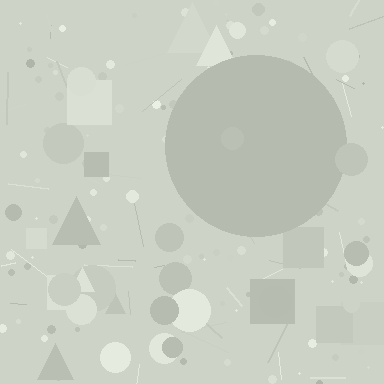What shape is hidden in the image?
A circle is hidden in the image.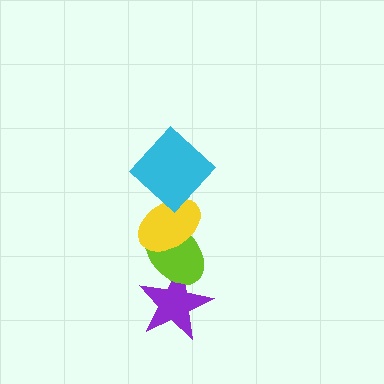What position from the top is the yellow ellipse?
The yellow ellipse is 2nd from the top.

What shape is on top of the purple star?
The lime ellipse is on top of the purple star.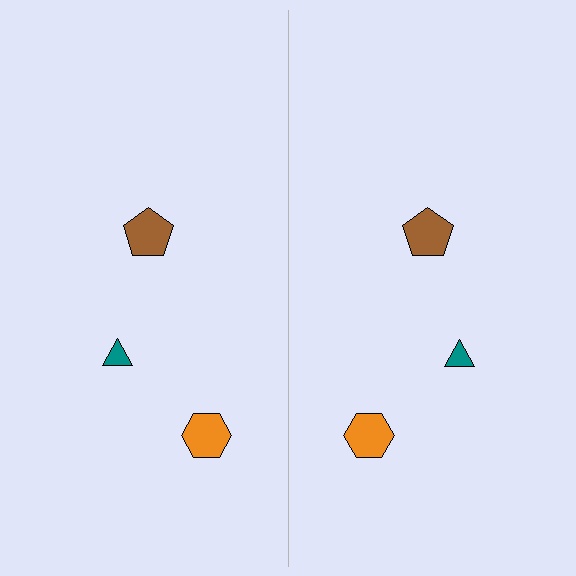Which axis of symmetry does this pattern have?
The pattern has a vertical axis of symmetry running through the center of the image.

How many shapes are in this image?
There are 6 shapes in this image.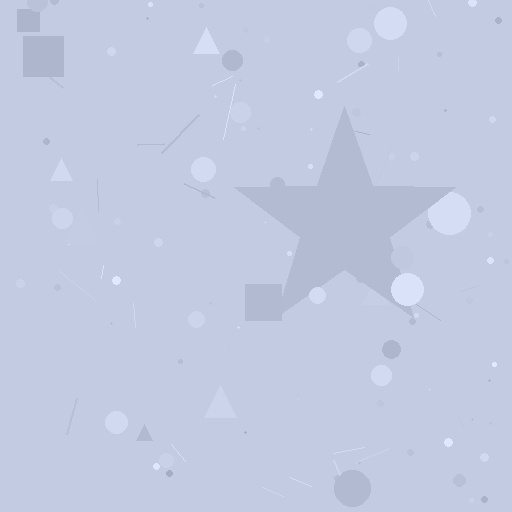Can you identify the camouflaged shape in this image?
The camouflaged shape is a star.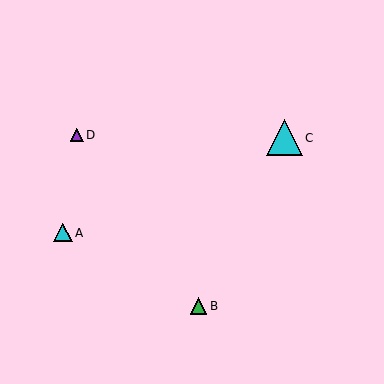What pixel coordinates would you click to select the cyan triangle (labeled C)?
Click at (284, 138) to select the cyan triangle C.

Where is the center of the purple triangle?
The center of the purple triangle is at (77, 135).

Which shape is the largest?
The cyan triangle (labeled C) is the largest.